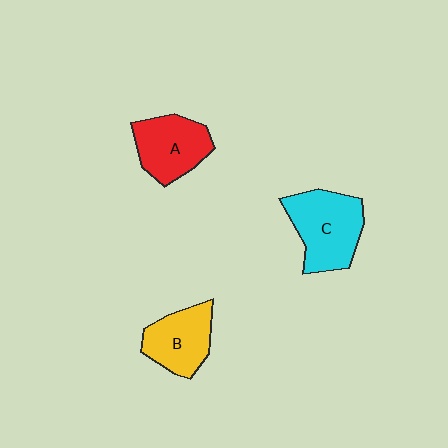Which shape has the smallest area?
Shape B (yellow).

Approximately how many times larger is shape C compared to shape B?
Approximately 1.3 times.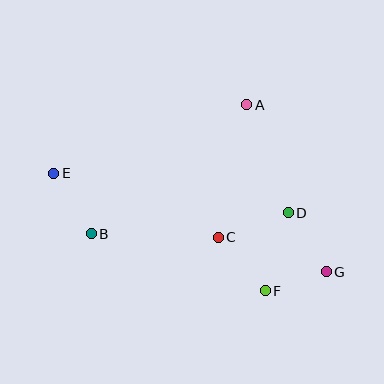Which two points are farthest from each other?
Points E and G are farthest from each other.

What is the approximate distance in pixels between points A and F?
The distance between A and F is approximately 187 pixels.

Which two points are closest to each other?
Points F and G are closest to each other.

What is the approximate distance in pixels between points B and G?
The distance between B and G is approximately 238 pixels.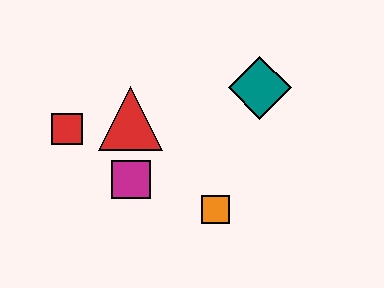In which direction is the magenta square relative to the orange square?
The magenta square is to the left of the orange square.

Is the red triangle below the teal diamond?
Yes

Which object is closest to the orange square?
The magenta square is closest to the orange square.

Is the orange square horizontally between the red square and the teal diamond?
Yes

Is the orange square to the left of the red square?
No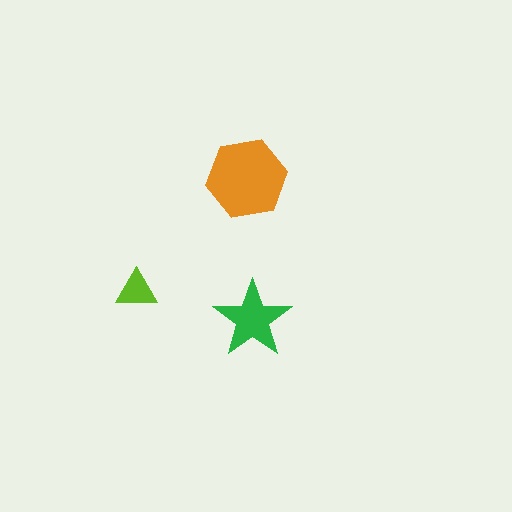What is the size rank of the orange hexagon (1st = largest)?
1st.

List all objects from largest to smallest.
The orange hexagon, the green star, the lime triangle.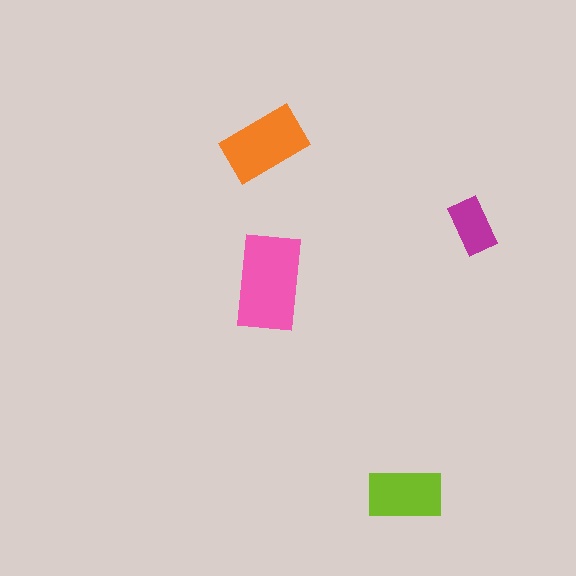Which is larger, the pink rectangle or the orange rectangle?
The pink one.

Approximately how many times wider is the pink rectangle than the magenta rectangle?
About 1.5 times wider.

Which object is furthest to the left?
The orange rectangle is leftmost.